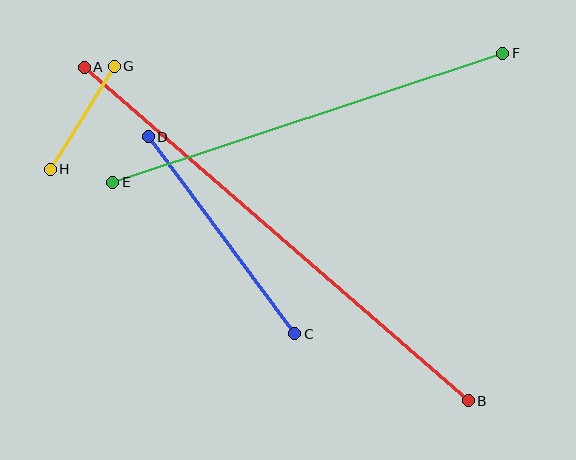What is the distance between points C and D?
The distance is approximately 245 pixels.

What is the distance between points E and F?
The distance is approximately 411 pixels.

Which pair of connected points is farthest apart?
Points A and B are farthest apart.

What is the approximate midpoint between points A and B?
The midpoint is at approximately (276, 234) pixels.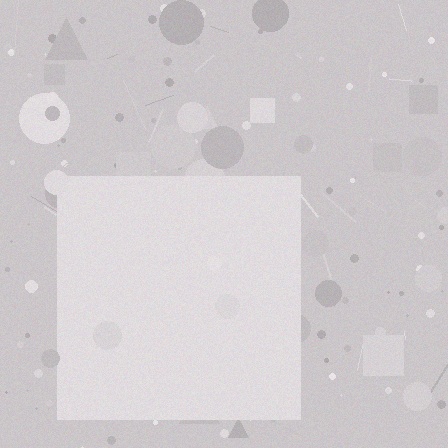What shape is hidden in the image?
A square is hidden in the image.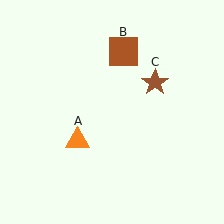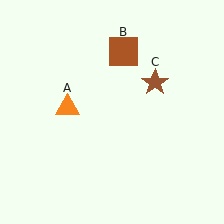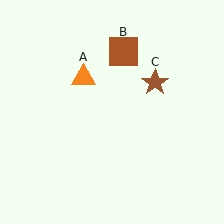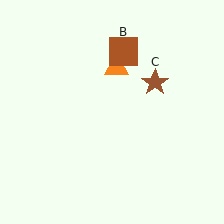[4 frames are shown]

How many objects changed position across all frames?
1 object changed position: orange triangle (object A).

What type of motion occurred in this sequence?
The orange triangle (object A) rotated clockwise around the center of the scene.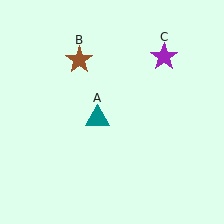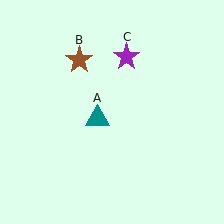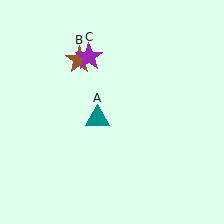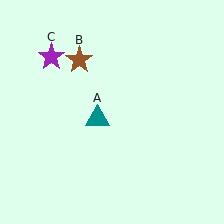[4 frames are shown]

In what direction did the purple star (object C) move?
The purple star (object C) moved left.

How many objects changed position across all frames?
1 object changed position: purple star (object C).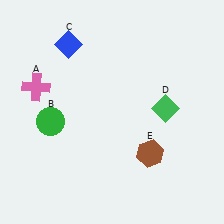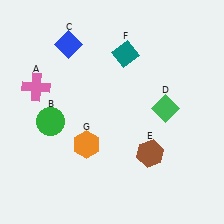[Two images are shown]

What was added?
A teal diamond (F), an orange hexagon (G) were added in Image 2.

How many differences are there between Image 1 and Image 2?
There are 2 differences between the two images.